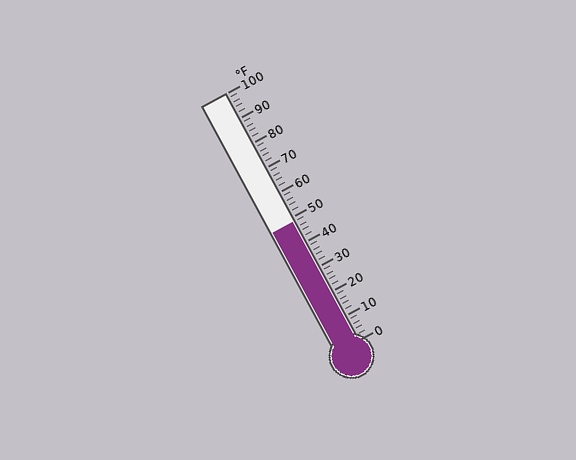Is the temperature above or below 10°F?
The temperature is above 10°F.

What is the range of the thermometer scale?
The thermometer scale ranges from 0°F to 100°F.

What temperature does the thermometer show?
The thermometer shows approximately 48°F.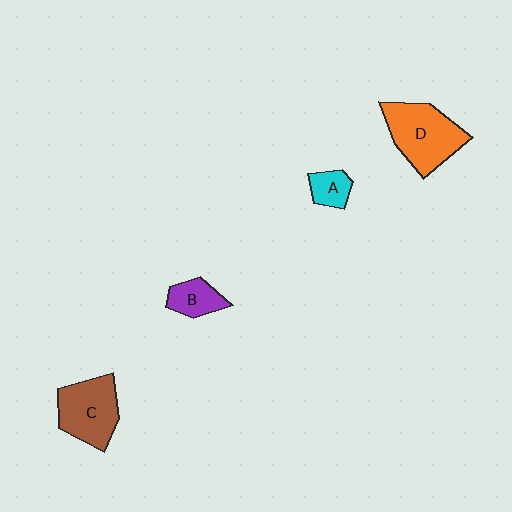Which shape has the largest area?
Shape D (orange).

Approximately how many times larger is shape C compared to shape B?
Approximately 2.0 times.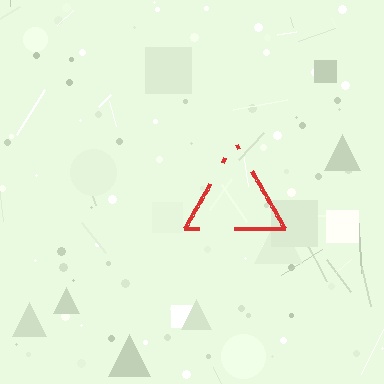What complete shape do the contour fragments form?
The contour fragments form a triangle.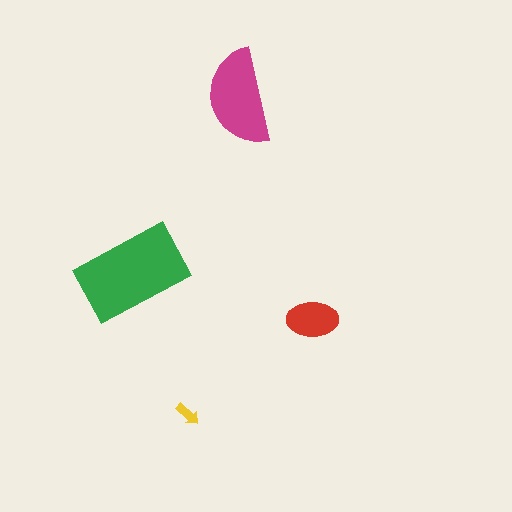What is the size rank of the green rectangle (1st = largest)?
1st.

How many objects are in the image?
There are 4 objects in the image.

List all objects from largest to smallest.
The green rectangle, the magenta semicircle, the red ellipse, the yellow arrow.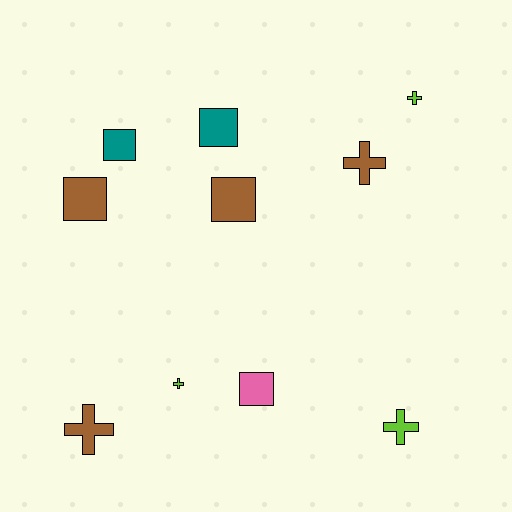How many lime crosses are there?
There are 3 lime crosses.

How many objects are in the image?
There are 10 objects.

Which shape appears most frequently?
Square, with 5 objects.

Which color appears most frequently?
Brown, with 4 objects.